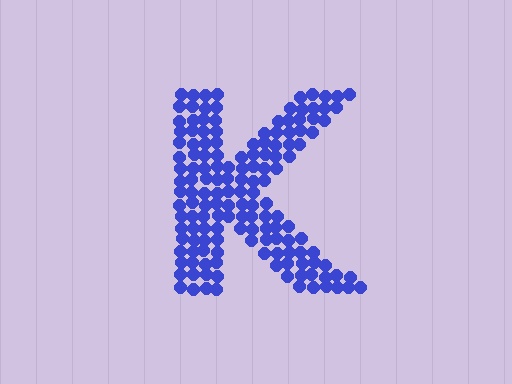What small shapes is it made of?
It is made of small circles.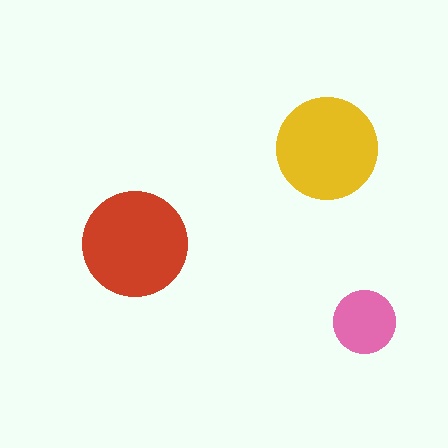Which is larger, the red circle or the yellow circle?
The red one.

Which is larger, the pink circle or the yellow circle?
The yellow one.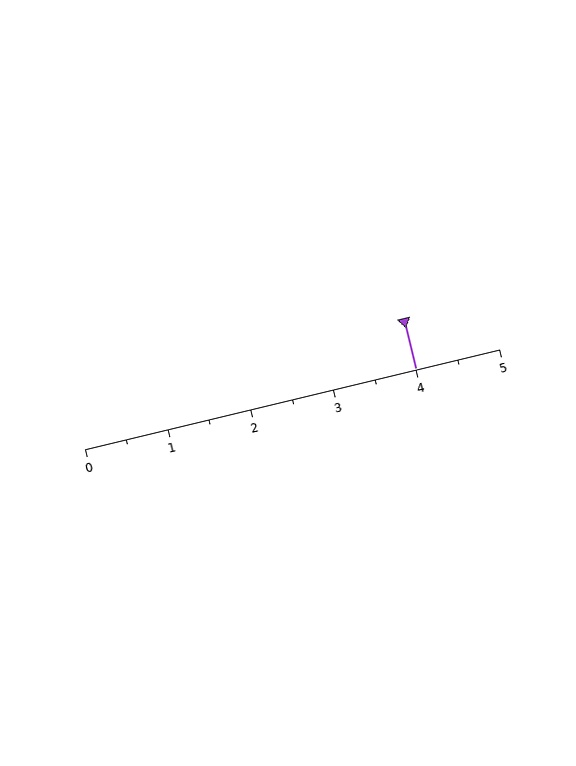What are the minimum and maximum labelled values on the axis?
The axis runs from 0 to 5.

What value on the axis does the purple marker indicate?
The marker indicates approximately 4.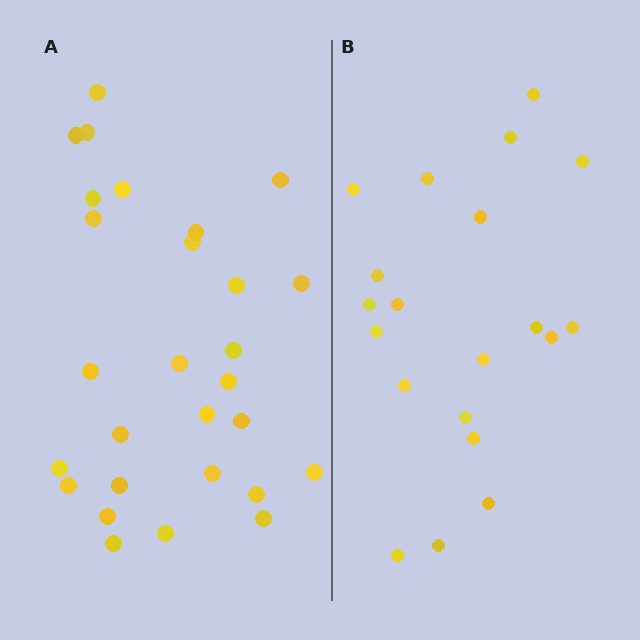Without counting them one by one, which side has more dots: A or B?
Region A (the left region) has more dots.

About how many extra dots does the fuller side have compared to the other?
Region A has roughly 8 or so more dots than region B.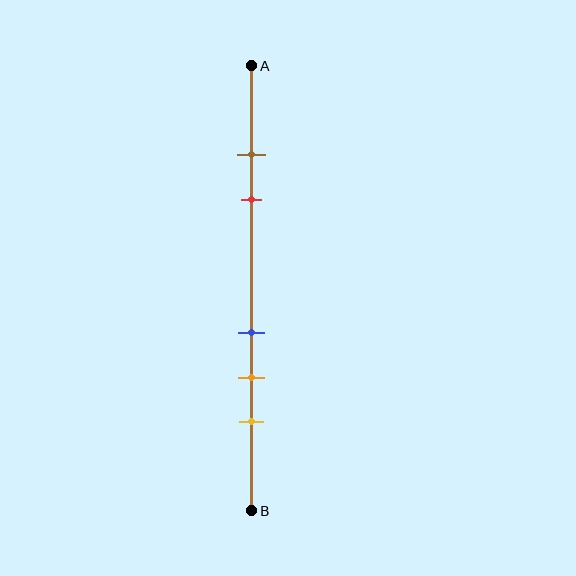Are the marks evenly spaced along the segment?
No, the marks are not evenly spaced.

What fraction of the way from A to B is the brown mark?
The brown mark is approximately 20% (0.2) of the way from A to B.